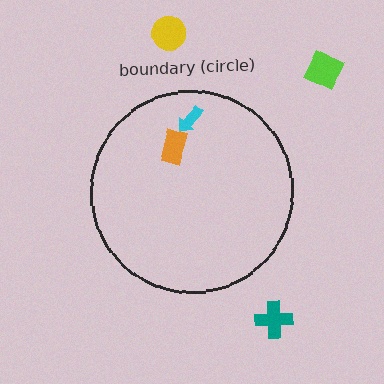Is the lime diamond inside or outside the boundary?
Outside.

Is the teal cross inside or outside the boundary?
Outside.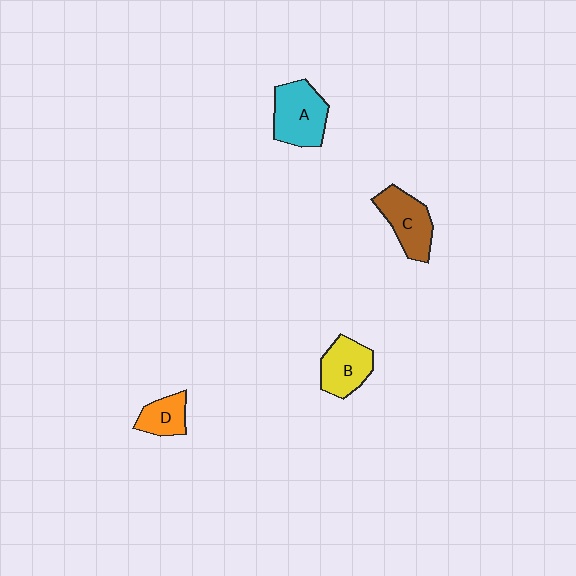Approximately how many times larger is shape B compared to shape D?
Approximately 1.4 times.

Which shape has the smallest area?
Shape D (orange).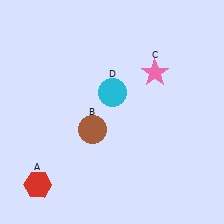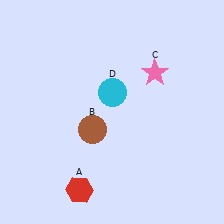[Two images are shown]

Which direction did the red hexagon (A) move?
The red hexagon (A) moved right.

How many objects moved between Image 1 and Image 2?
1 object moved between the two images.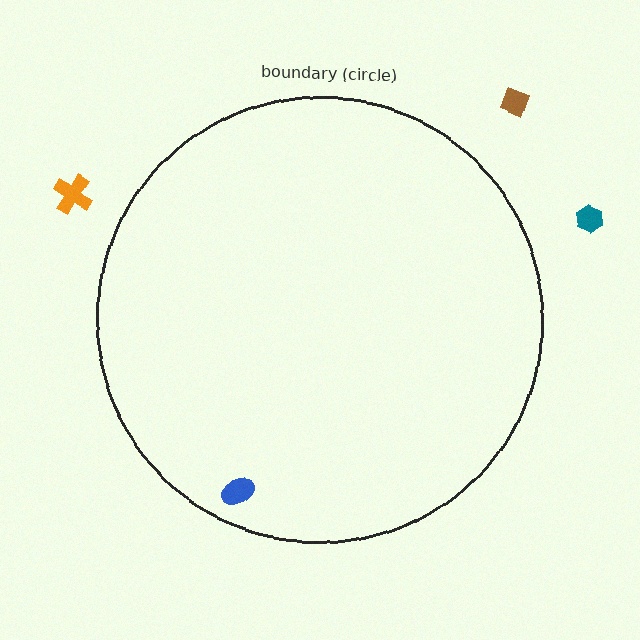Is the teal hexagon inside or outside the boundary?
Outside.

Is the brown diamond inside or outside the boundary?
Outside.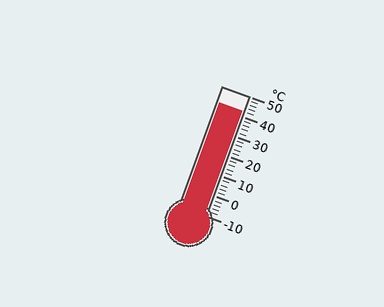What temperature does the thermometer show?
The thermometer shows approximately 42°C.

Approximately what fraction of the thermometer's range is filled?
The thermometer is filled to approximately 85% of its range.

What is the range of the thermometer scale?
The thermometer scale ranges from -10°C to 50°C.